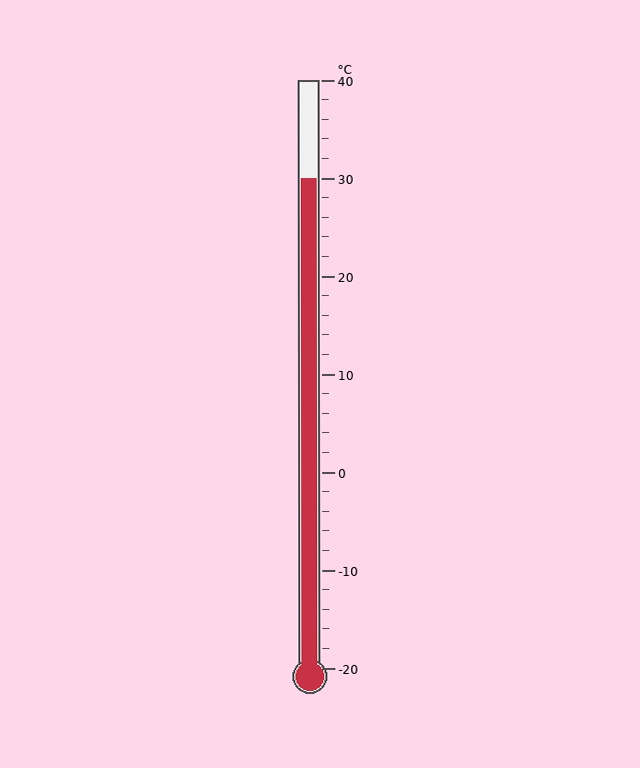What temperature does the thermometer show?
The thermometer shows approximately 30°C.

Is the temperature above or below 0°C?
The temperature is above 0°C.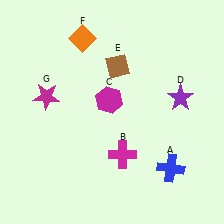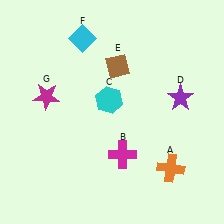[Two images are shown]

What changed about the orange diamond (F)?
In Image 1, F is orange. In Image 2, it changed to cyan.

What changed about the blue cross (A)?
In Image 1, A is blue. In Image 2, it changed to orange.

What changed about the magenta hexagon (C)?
In Image 1, C is magenta. In Image 2, it changed to cyan.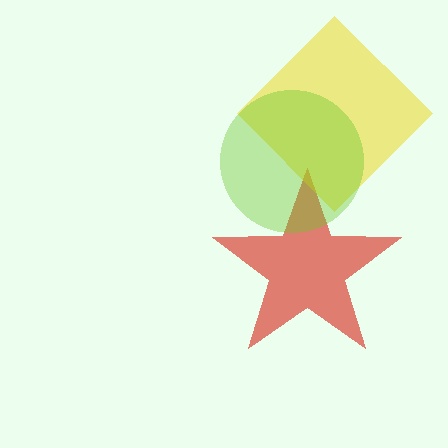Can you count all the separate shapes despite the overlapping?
Yes, there are 3 separate shapes.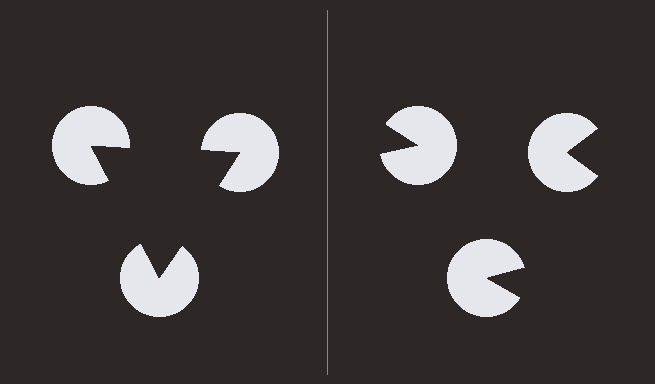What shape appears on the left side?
An illusory triangle.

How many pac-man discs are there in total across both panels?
6 — 3 on each side.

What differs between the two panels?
The pac-man discs are positioned identically on both sides; only the wedge orientations differ. On the left they align to a triangle; on the right they are misaligned.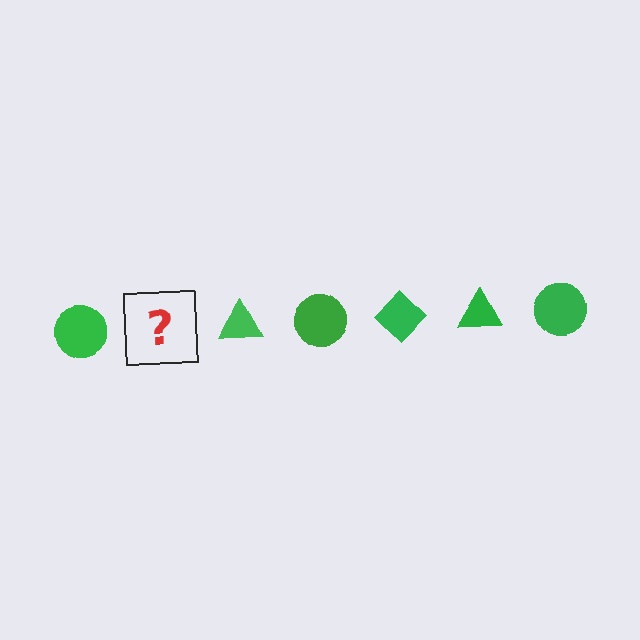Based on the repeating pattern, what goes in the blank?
The blank should be a green diamond.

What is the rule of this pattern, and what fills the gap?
The rule is that the pattern cycles through circle, diamond, triangle shapes in green. The gap should be filled with a green diamond.